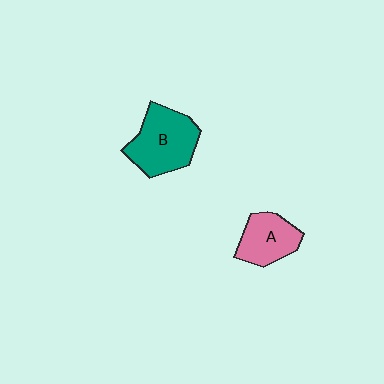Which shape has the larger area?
Shape B (teal).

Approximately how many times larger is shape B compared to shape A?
Approximately 1.4 times.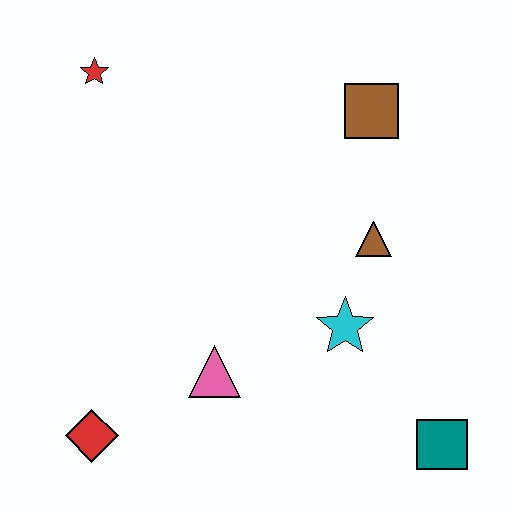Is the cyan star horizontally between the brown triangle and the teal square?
No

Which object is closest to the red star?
The brown square is closest to the red star.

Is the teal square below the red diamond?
Yes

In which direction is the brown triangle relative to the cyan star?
The brown triangle is above the cyan star.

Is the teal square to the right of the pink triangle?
Yes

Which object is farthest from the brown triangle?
The red diamond is farthest from the brown triangle.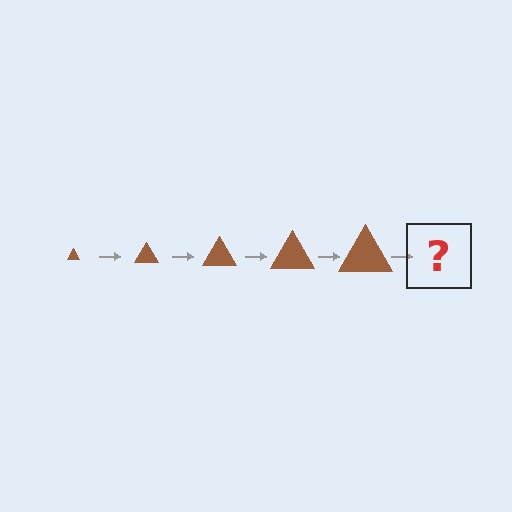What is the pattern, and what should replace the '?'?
The pattern is that the triangle gets progressively larger each step. The '?' should be a brown triangle, larger than the previous one.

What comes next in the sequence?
The next element should be a brown triangle, larger than the previous one.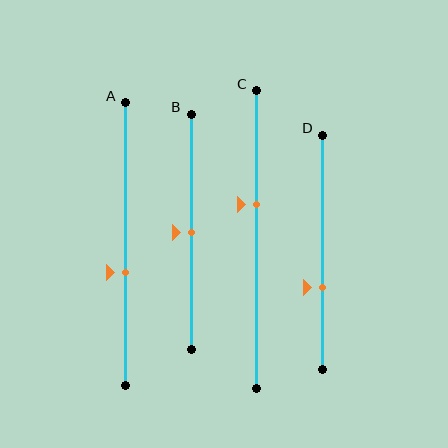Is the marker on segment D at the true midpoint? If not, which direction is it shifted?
No, the marker on segment D is shifted downward by about 15% of the segment length.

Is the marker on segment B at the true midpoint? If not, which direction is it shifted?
Yes, the marker on segment B is at the true midpoint.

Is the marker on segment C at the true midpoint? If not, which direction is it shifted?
No, the marker on segment C is shifted upward by about 12% of the segment length.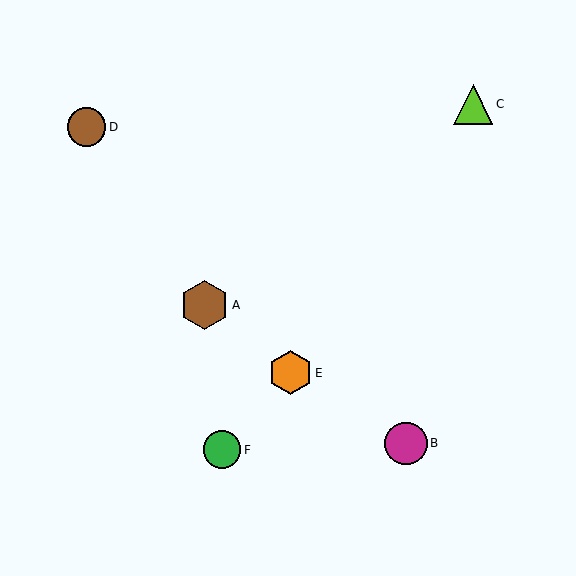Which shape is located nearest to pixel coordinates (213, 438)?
The green circle (labeled F) at (222, 450) is nearest to that location.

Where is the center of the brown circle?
The center of the brown circle is at (86, 127).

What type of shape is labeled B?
Shape B is a magenta circle.